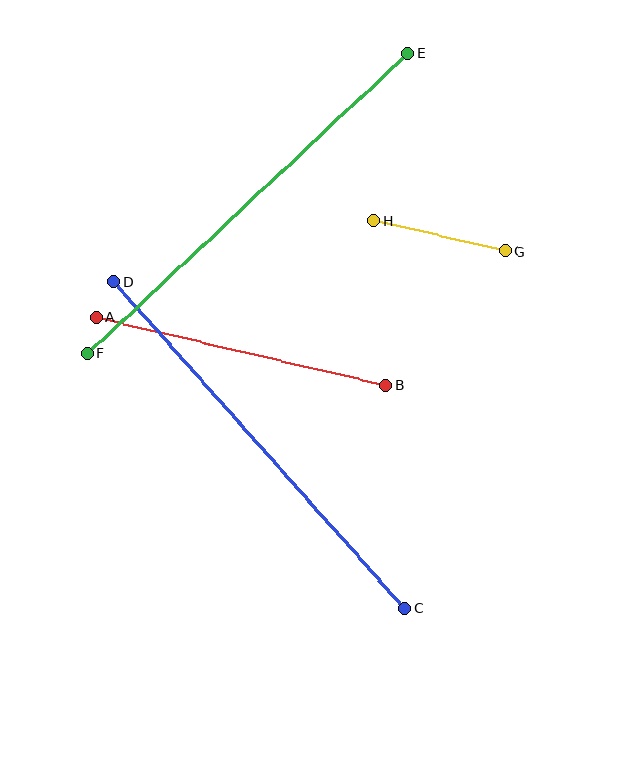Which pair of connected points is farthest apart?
Points E and F are farthest apart.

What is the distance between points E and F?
The distance is approximately 439 pixels.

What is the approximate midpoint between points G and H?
The midpoint is at approximately (439, 236) pixels.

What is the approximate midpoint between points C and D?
The midpoint is at approximately (259, 445) pixels.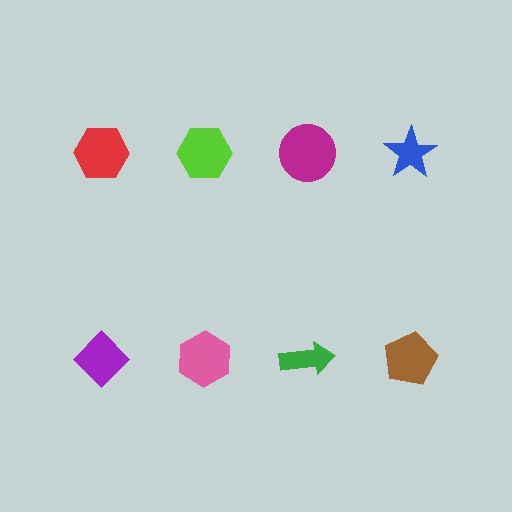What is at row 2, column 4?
A brown pentagon.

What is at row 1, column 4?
A blue star.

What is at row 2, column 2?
A pink hexagon.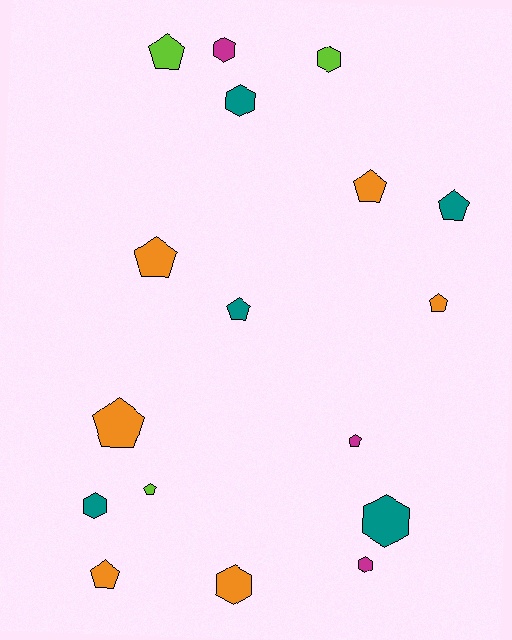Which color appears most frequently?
Orange, with 6 objects.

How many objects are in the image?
There are 17 objects.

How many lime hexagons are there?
There is 1 lime hexagon.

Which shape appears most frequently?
Pentagon, with 10 objects.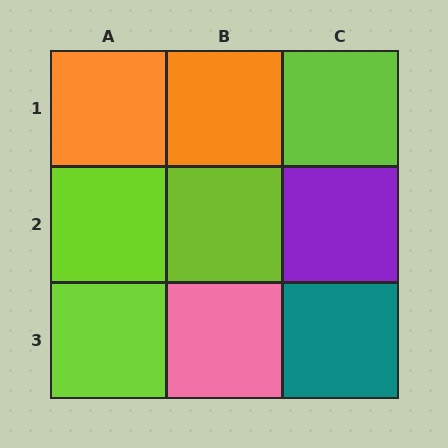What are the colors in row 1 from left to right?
Orange, orange, lime.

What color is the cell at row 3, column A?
Lime.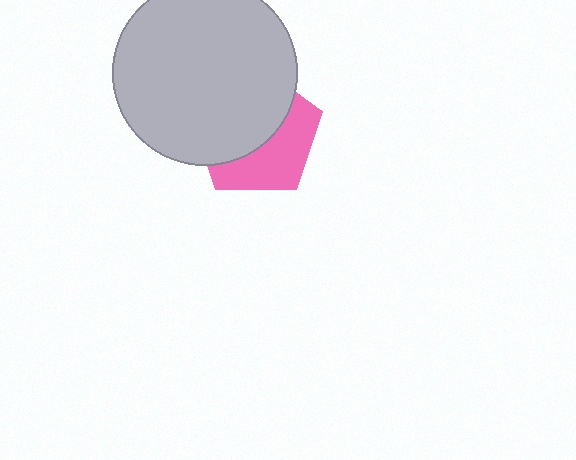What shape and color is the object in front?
The object in front is a light gray circle.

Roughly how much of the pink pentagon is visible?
A small part of it is visible (roughly 43%).